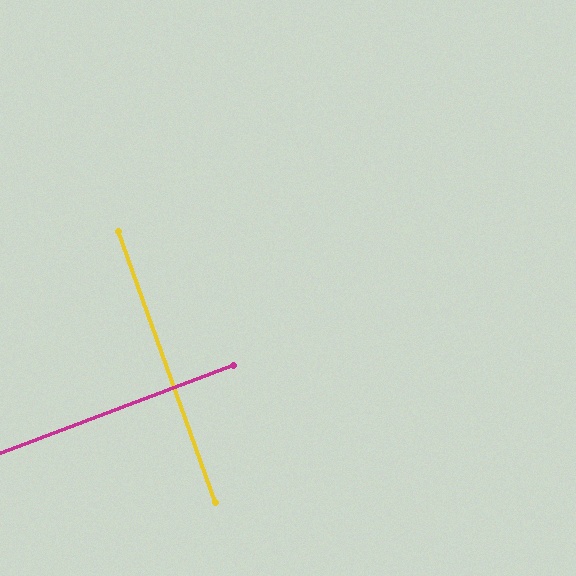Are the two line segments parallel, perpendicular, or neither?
Perpendicular — they meet at approximately 89°.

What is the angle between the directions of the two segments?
Approximately 89 degrees.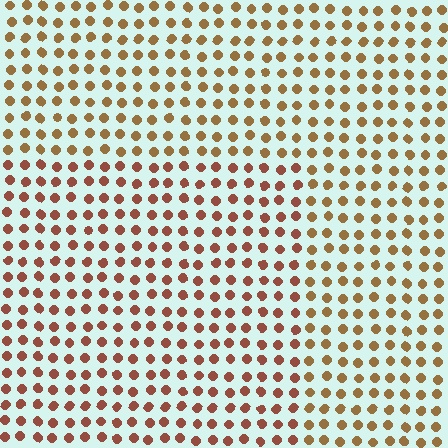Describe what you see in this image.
The image is filled with small brown elements in a uniform arrangement. A rectangle-shaped region is visible where the elements are tinted to a slightly different hue, forming a subtle color boundary.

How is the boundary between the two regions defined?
The boundary is defined purely by a slight shift in hue (about 26 degrees). Spacing, size, and orientation are identical on both sides.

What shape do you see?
I see a rectangle.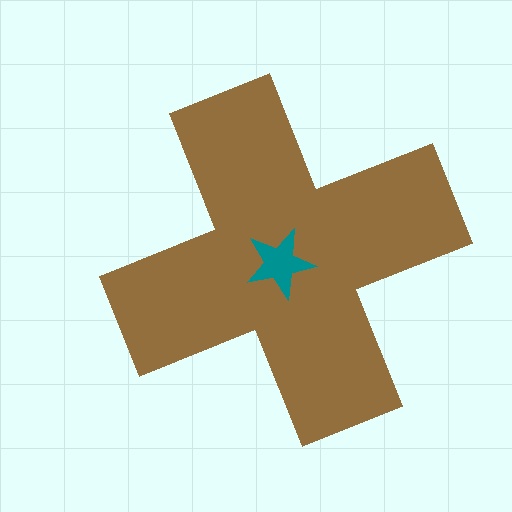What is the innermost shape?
The teal star.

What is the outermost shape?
The brown cross.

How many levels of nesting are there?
2.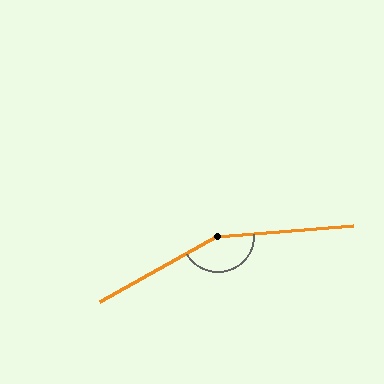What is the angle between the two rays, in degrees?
Approximately 155 degrees.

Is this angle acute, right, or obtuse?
It is obtuse.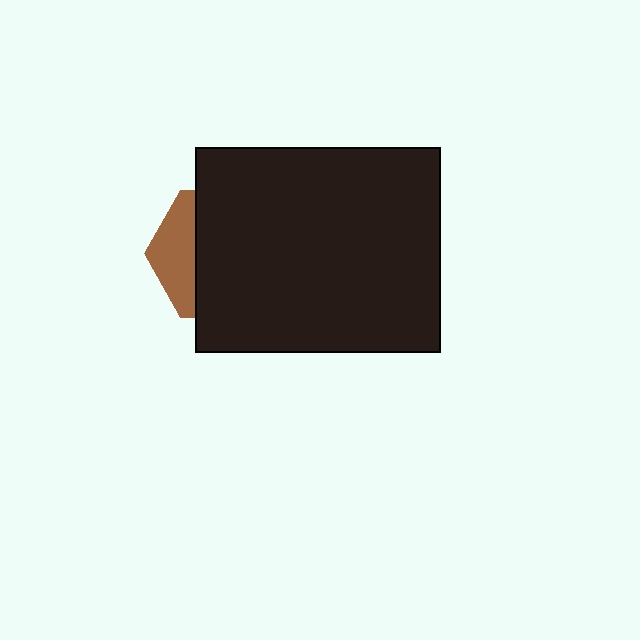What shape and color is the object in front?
The object in front is a black rectangle.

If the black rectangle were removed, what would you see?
You would see the complete brown hexagon.